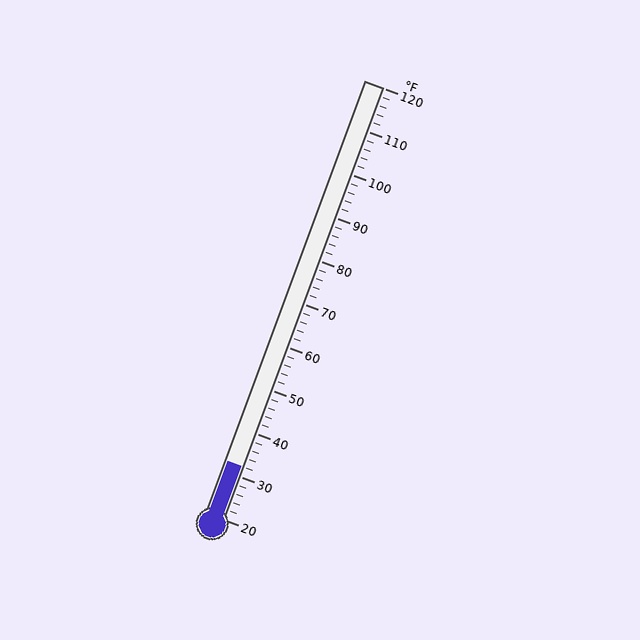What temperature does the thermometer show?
The thermometer shows approximately 32°F.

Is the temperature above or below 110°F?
The temperature is below 110°F.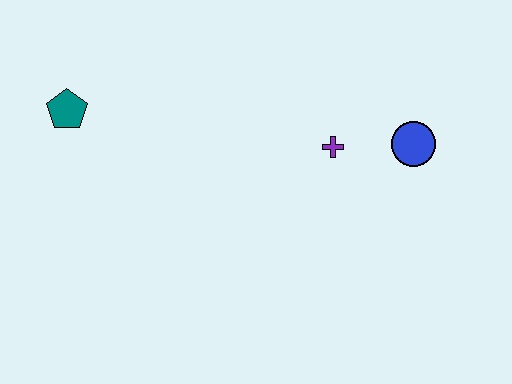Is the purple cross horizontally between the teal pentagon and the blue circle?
Yes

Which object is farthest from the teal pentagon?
The blue circle is farthest from the teal pentagon.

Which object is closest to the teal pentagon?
The purple cross is closest to the teal pentagon.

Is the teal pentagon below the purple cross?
No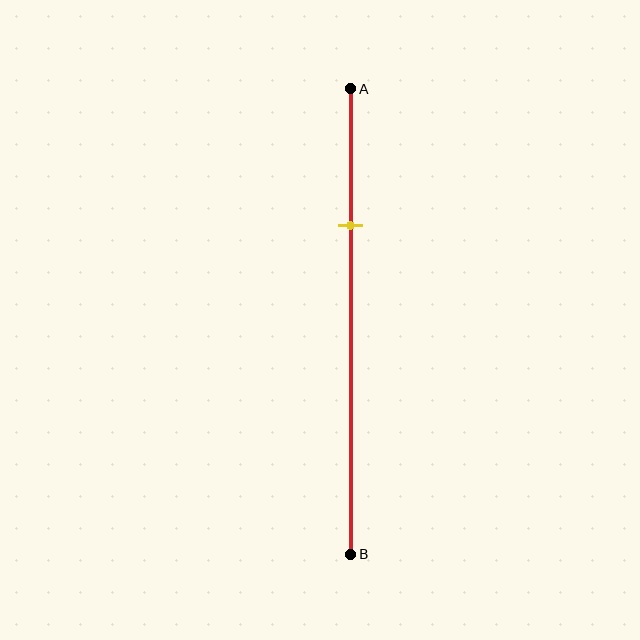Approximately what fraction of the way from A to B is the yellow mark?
The yellow mark is approximately 30% of the way from A to B.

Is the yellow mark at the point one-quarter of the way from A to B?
No, the mark is at about 30% from A, not at the 25% one-quarter point.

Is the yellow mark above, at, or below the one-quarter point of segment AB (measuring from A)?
The yellow mark is below the one-quarter point of segment AB.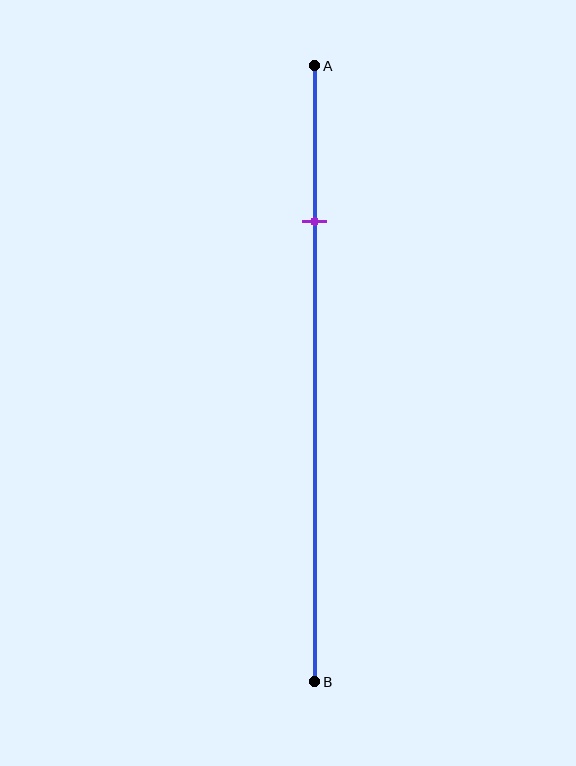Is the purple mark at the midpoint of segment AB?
No, the mark is at about 25% from A, not at the 50% midpoint.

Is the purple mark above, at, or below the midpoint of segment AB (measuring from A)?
The purple mark is above the midpoint of segment AB.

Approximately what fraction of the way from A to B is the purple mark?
The purple mark is approximately 25% of the way from A to B.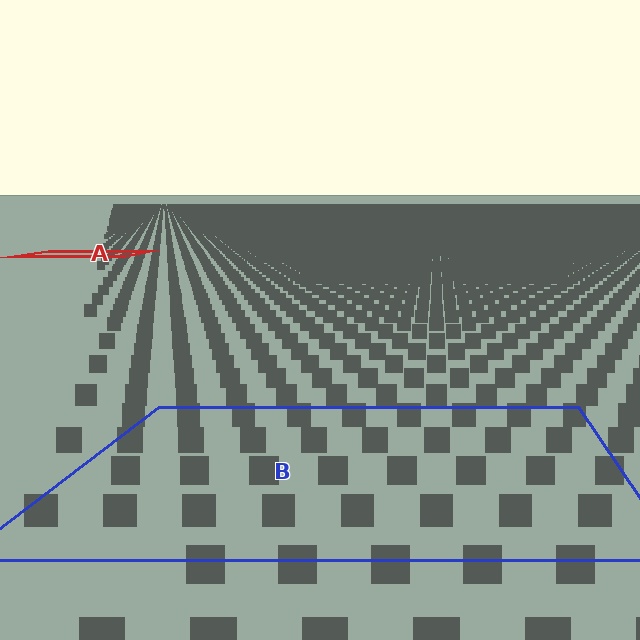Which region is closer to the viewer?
Region B is closer. The texture elements there are larger and more spread out.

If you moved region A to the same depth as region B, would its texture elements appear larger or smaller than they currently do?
They would appear larger. At a closer depth, the same texture elements are projected at a bigger on-screen size.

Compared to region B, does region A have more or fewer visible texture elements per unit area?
Region A has more texture elements per unit area — they are packed more densely because it is farther away.